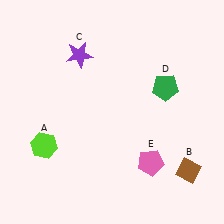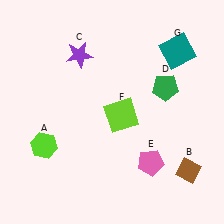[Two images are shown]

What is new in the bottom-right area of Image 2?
A lime square (F) was added in the bottom-right area of Image 2.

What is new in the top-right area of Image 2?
A teal square (G) was added in the top-right area of Image 2.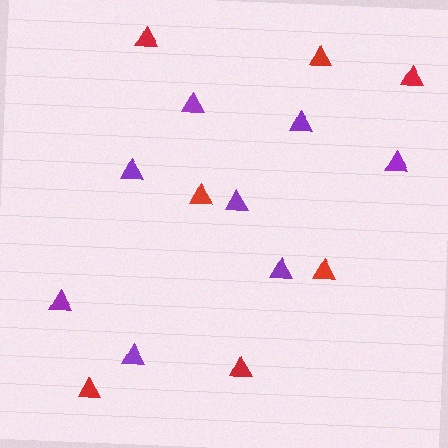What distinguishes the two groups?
There are 2 groups: one group of red triangles (7) and one group of purple triangles (8).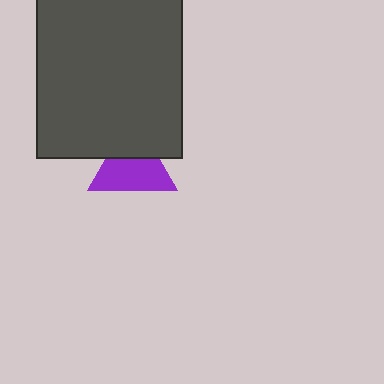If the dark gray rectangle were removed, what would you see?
You would see the complete purple triangle.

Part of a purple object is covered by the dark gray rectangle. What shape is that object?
It is a triangle.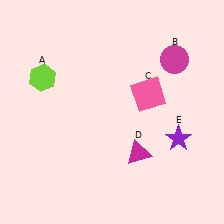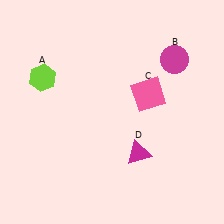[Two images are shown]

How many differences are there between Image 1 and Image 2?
There is 1 difference between the two images.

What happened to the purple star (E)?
The purple star (E) was removed in Image 2. It was in the bottom-right area of Image 1.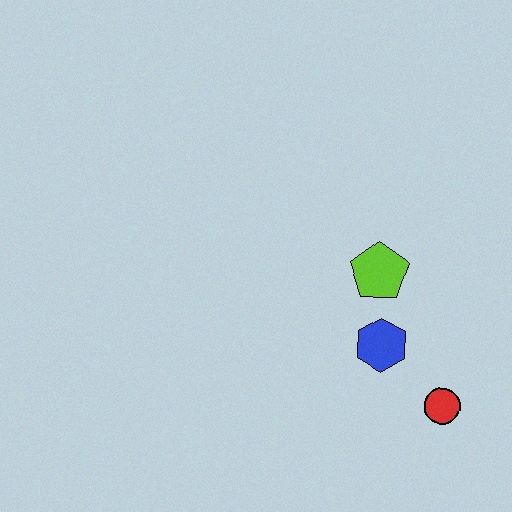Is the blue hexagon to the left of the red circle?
Yes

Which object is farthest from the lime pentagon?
The red circle is farthest from the lime pentagon.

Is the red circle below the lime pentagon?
Yes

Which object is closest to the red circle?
The blue hexagon is closest to the red circle.